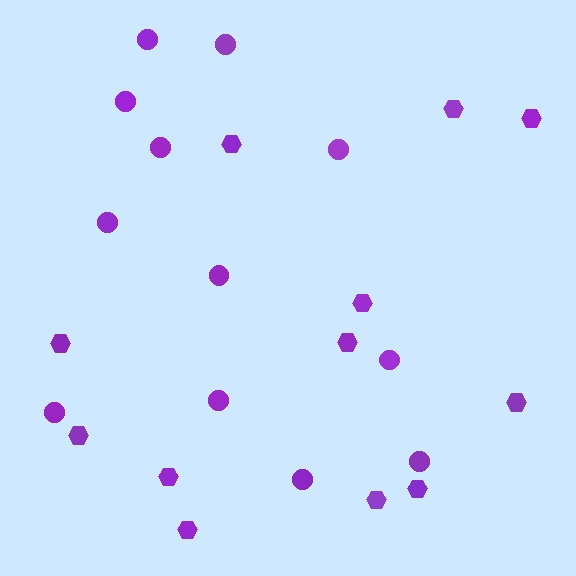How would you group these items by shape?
There are 2 groups: one group of hexagons (12) and one group of circles (12).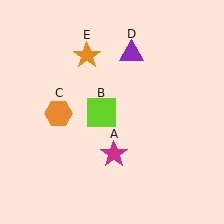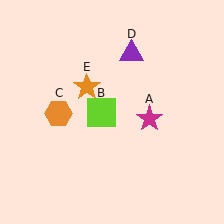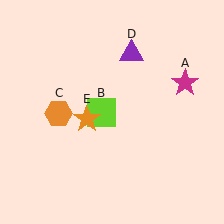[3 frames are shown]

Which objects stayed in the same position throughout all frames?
Lime square (object B) and orange hexagon (object C) and purple triangle (object D) remained stationary.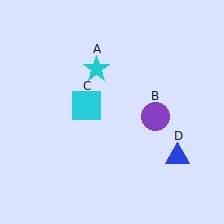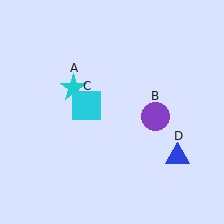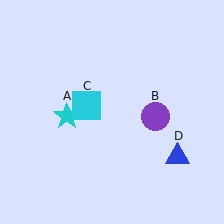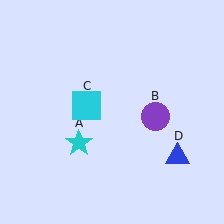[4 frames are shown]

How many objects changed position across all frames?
1 object changed position: cyan star (object A).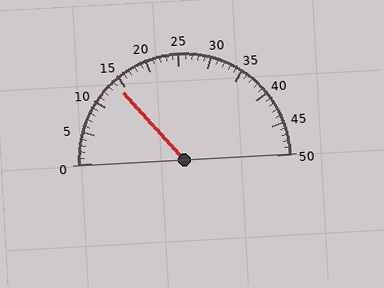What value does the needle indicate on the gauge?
The needle indicates approximately 14.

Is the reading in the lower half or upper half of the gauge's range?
The reading is in the lower half of the range (0 to 50).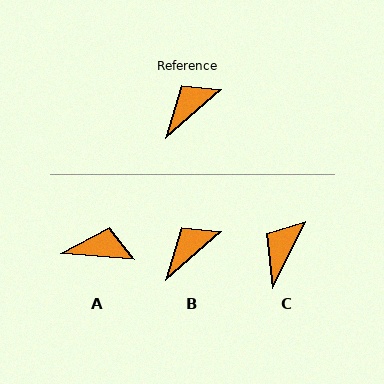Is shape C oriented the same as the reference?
No, it is off by about 23 degrees.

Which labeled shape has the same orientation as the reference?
B.